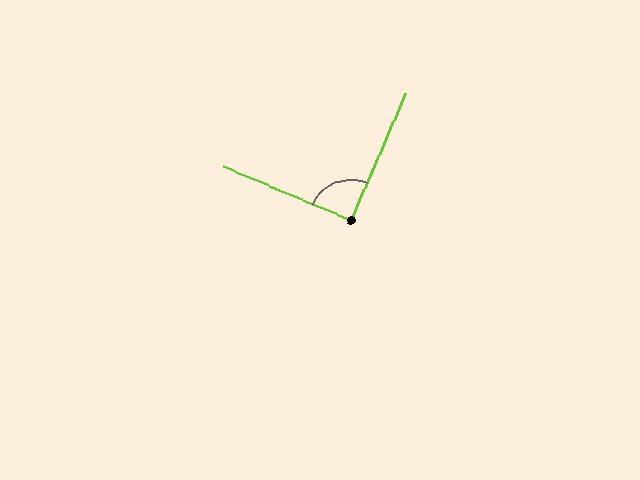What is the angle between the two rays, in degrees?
Approximately 91 degrees.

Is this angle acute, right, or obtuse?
It is approximately a right angle.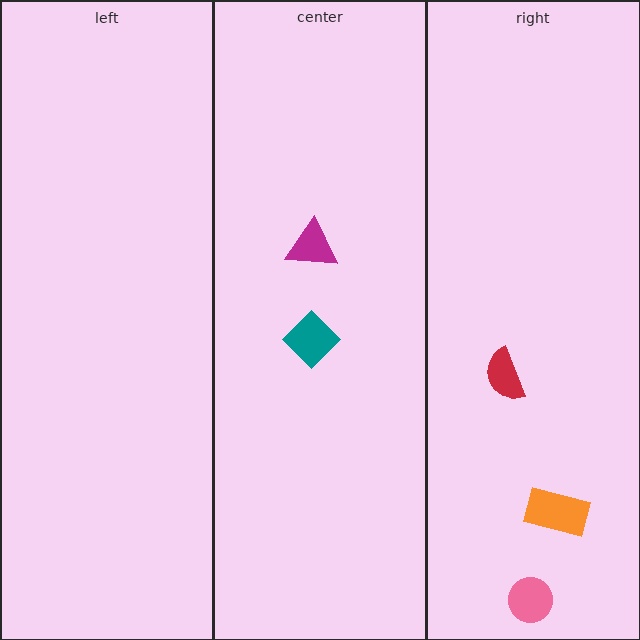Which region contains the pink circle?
The right region.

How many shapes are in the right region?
3.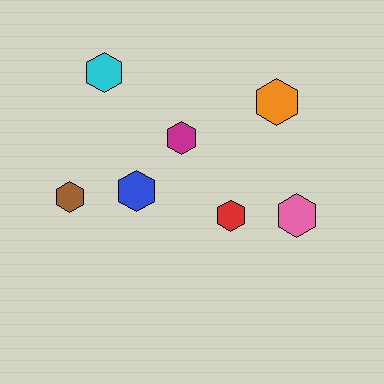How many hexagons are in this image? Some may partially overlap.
There are 7 hexagons.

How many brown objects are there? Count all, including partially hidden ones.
There is 1 brown object.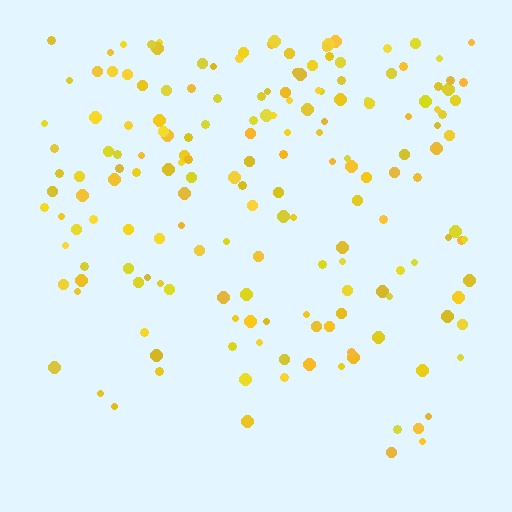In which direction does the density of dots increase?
From bottom to top, with the top side densest.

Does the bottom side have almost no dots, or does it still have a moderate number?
Still a moderate number, just noticeably fewer than the top.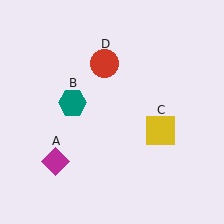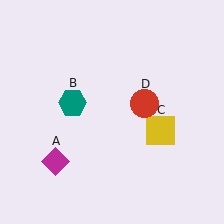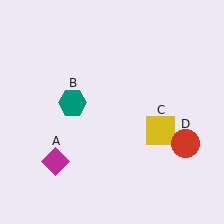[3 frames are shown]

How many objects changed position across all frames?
1 object changed position: red circle (object D).